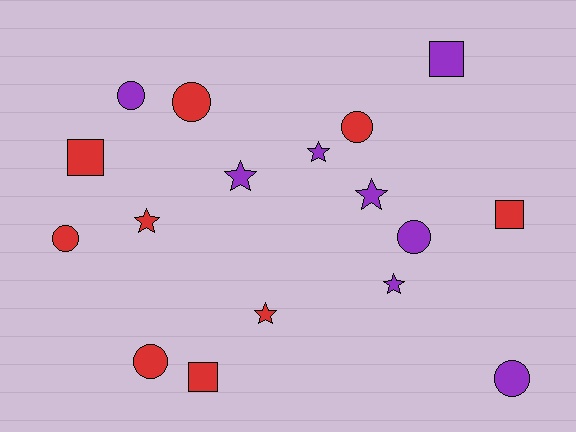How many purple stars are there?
There are 4 purple stars.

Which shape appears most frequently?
Circle, with 7 objects.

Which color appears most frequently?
Red, with 9 objects.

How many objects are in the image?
There are 17 objects.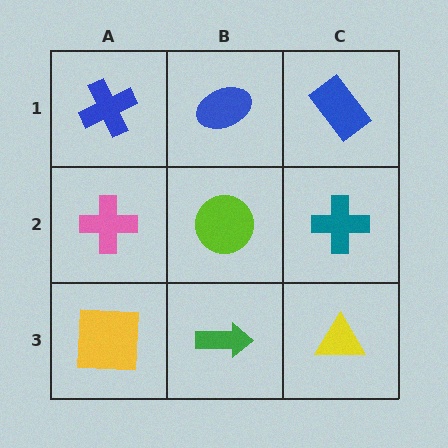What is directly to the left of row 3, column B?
A yellow square.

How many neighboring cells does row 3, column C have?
2.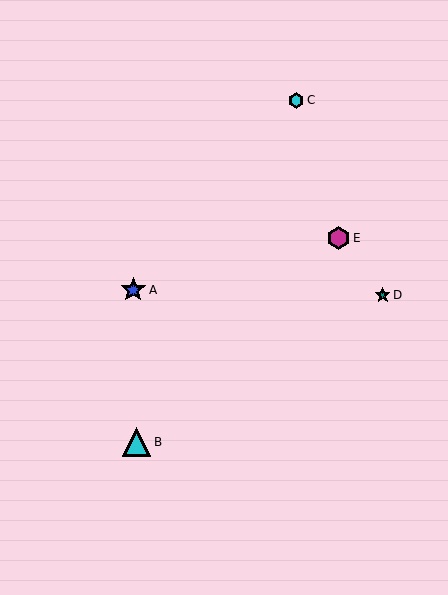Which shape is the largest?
The cyan triangle (labeled B) is the largest.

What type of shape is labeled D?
Shape D is a teal star.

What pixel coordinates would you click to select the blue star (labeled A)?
Click at (133, 290) to select the blue star A.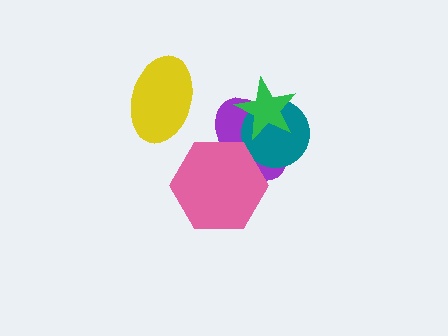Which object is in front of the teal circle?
The green star is in front of the teal circle.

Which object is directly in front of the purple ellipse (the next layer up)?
The teal circle is directly in front of the purple ellipse.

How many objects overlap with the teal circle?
2 objects overlap with the teal circle.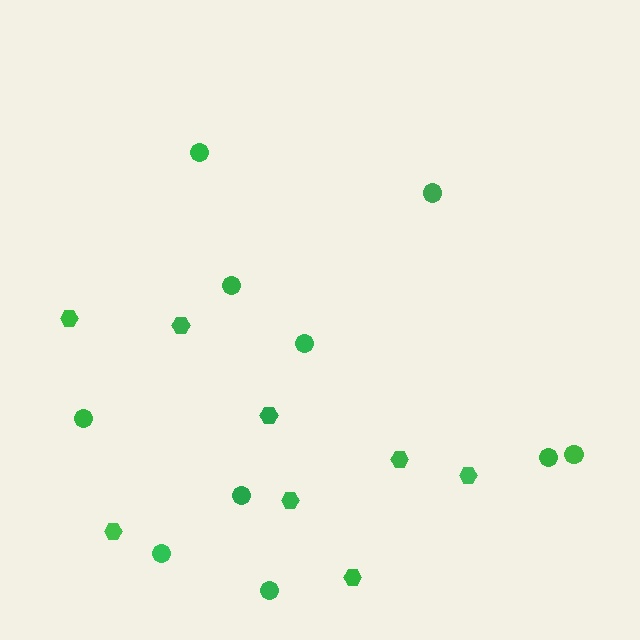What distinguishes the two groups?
There are 2 groups: one group of hexagons (8) and one group of circles (10).